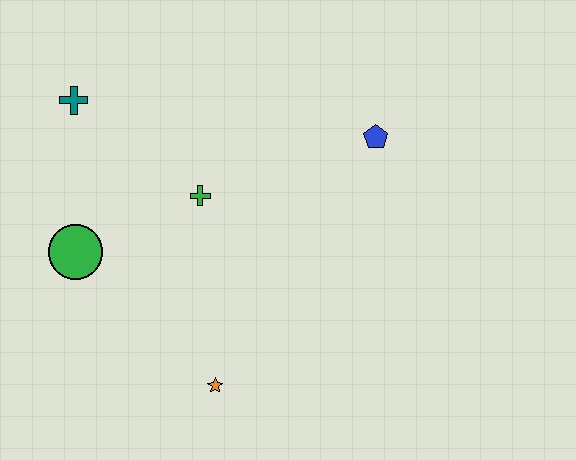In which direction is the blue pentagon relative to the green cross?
The blue pentagon is to the right of the green cross.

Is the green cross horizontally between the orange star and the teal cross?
Yes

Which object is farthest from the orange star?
The teal cross is farthest from the orange star.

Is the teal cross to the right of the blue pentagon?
No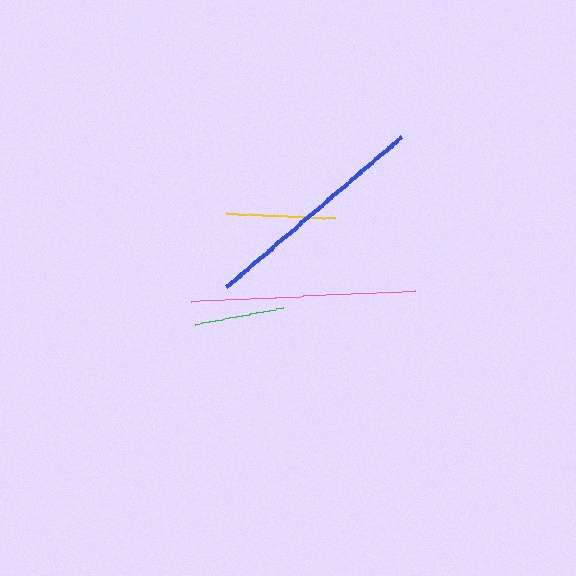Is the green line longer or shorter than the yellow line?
The yellow line is longer than the green line.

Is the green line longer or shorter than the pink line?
The pink line is longer than the green line.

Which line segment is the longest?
The blue line is the longest at approximately 230 pixels.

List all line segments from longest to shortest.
From longest to shortest: blue, pink, yellow, green.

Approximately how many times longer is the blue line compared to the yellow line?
The blue line is approximately 2.1 times the length of the yellow line.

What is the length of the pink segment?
The pink segment is approximately 224 pixels long.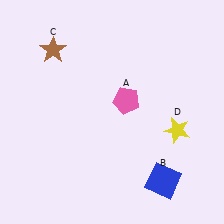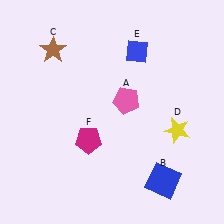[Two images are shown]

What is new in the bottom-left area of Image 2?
A magenta pentagon (F) was added in the bottom-left area of Image 2.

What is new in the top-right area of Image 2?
A blue diamond (E) was added in the top-right area of Image 2.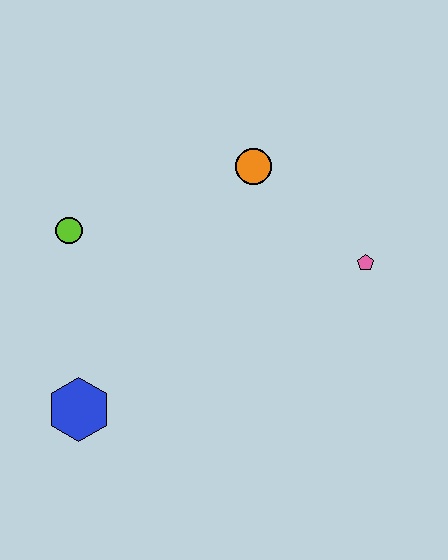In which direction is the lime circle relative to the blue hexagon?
The lime circle is above the blue hexagon.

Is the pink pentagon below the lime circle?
Yes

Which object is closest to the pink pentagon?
The orange circle is closest to the pink pentagon.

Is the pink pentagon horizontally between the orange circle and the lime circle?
No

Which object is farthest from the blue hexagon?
The pink pentagon is farthest from the blue hexagon.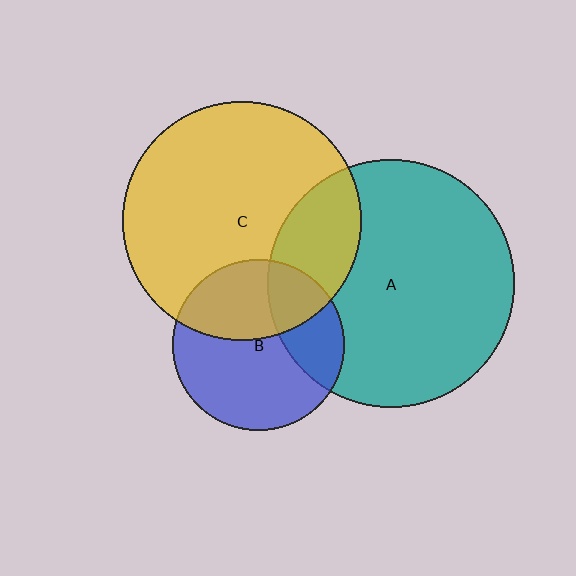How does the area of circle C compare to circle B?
Approximately 1.9 times.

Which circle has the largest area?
Circle A (teal).